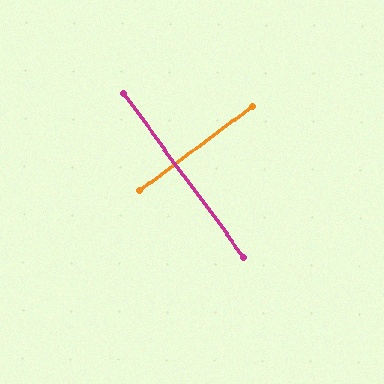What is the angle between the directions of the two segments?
Approximately 89 degrees.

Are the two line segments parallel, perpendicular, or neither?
Perpendicular — they meet at approximately 89°.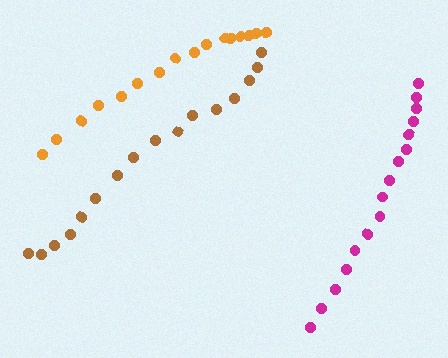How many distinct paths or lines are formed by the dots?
There are 3 distinct paths.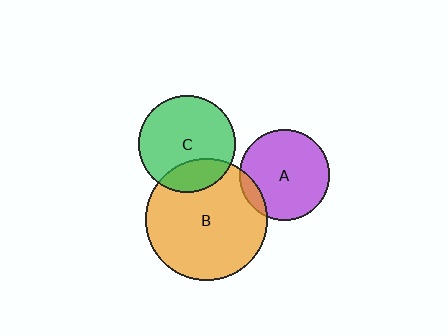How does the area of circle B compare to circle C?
Approximately 1.6 times.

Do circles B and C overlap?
Yes.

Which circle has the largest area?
Circle B (orange).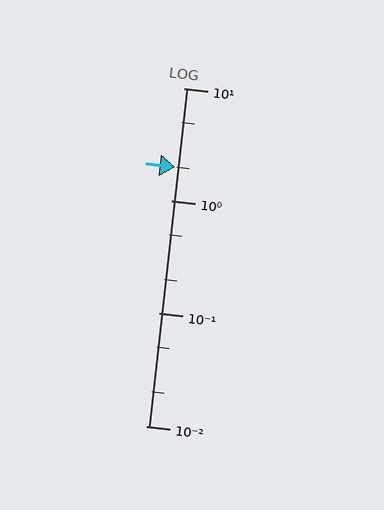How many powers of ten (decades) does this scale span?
The scale spans 3 decades, from 0.01 to 10.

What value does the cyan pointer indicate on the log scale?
The pointer indicates approximately 2.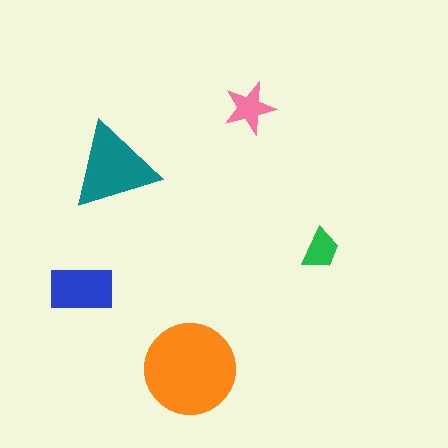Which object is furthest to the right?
The green trapezoid is rightmost.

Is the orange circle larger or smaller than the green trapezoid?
Larger.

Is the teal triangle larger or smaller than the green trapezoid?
Larger.